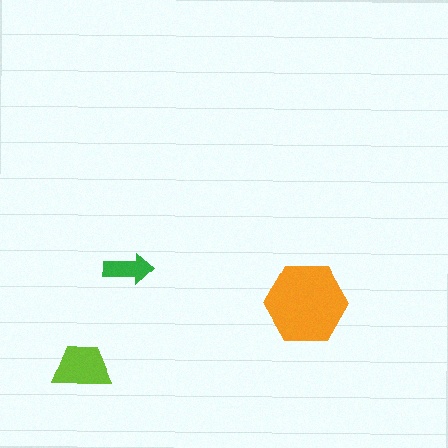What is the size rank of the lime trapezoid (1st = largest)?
2nd.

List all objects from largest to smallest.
The orange hexagon, the lime trapezoid, the green arrow.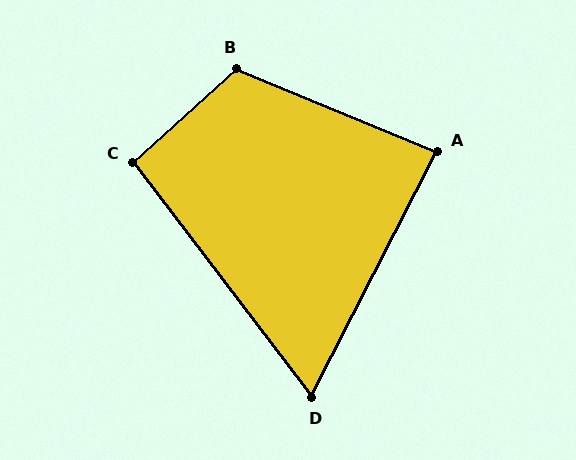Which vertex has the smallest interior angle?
D, at approximately 64 degrees.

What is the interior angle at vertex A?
Approximately 85 degrees (approximately right).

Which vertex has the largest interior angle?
B, at approximately 116 degrees.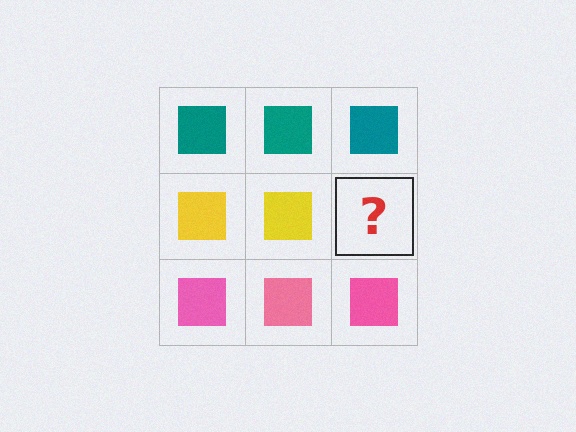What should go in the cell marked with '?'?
The missing cell should contain a yellow square.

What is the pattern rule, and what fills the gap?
The rule is that each row has a consistent color. The gap should be filled with a yellow square.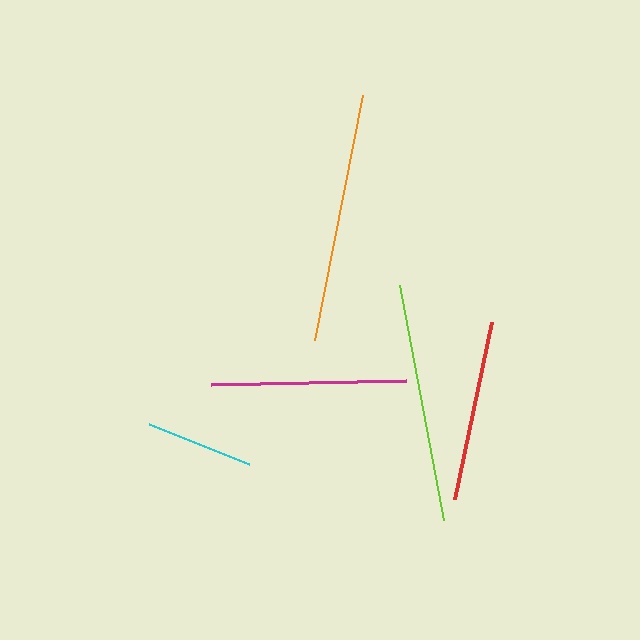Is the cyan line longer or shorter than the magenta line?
The magenta line is longer than the cyan line.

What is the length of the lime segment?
The lime segment is approximately 238 pixels long.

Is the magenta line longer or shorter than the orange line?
The orange line is longer than the magenta line.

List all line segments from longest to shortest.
From longest to shortest: orange, lime, magenta, red, cyan.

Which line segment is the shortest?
The cyan line is the shortest at approximately 108 pixels.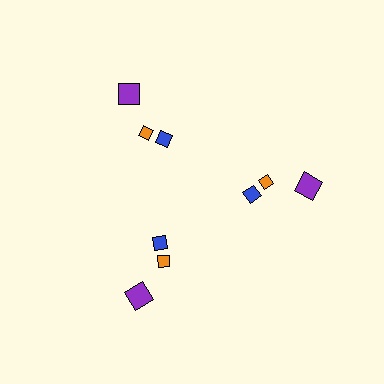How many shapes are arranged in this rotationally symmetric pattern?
There are 9 shapes, arranged in 3 groups of 3.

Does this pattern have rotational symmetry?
Yes, this pattern has 3-fold rotational symmetry. It looks the same after rotating 120 degrees around the center.